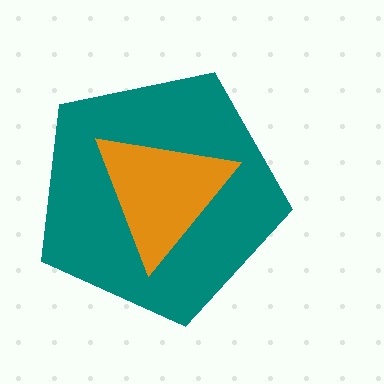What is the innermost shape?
The orange triangle.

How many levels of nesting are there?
2.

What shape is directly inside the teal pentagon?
The orange triangle.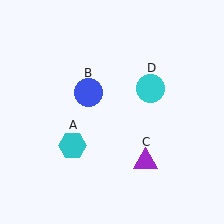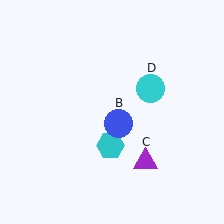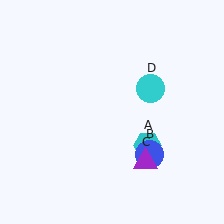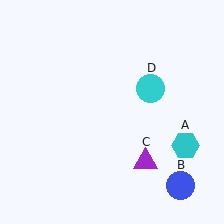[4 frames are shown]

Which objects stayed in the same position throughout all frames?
Purple triangle (object C) and cyan circle (object D) remained stationary.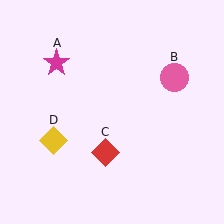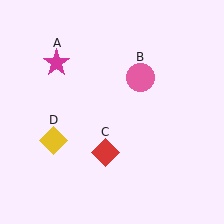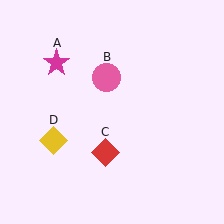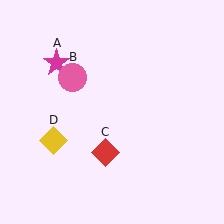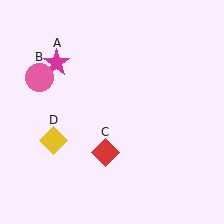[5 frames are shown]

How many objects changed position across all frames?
1 object changed position: pink circle (object B).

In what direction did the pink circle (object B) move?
The pink circle (object B) moved left.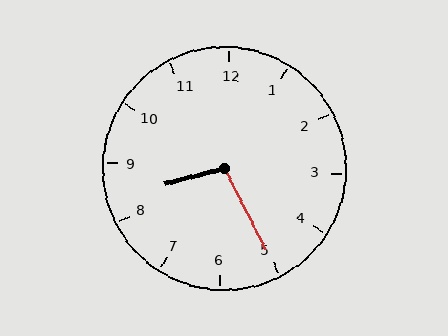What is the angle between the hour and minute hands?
Approximately 102 degrees.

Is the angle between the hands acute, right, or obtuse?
It is obtuse.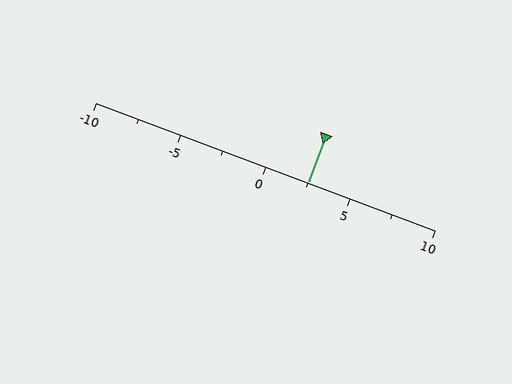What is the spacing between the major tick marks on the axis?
The major ticks are spaced 5 apart.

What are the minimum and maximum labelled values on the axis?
The axis runs from -10 to 10.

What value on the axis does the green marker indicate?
The marker indicates approximately 2.5.